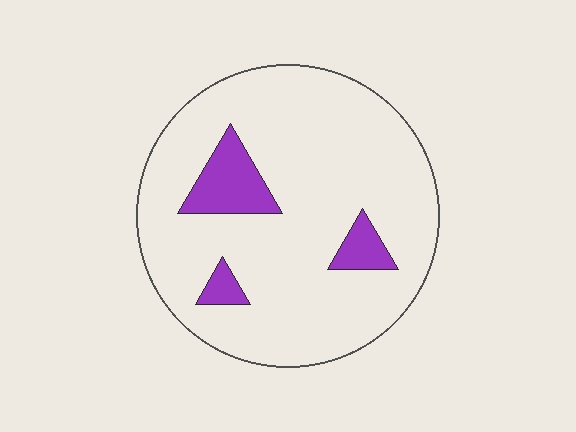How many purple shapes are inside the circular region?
3.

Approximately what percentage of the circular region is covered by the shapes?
Approximately 10%.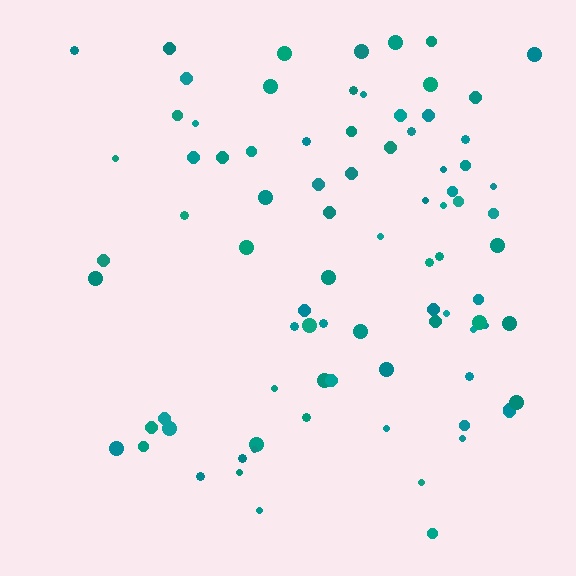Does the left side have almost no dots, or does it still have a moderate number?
Still a moderate number, just noticeably fewer than the right.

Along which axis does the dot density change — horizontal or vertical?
Horizontal.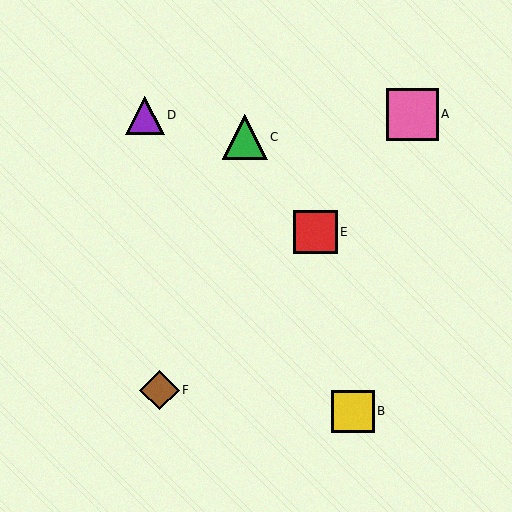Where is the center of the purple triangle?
The center of the purple triangle is at (145, 115).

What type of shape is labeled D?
Shape D is a purple triangle.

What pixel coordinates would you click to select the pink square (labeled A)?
Click at (412, 114) to select the pink square A.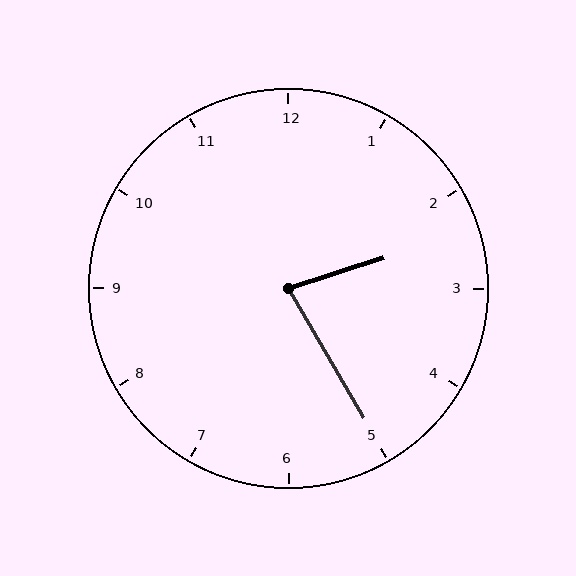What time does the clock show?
2:25.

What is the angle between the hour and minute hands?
Approximately 78 degrees.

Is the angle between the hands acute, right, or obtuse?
It is acute.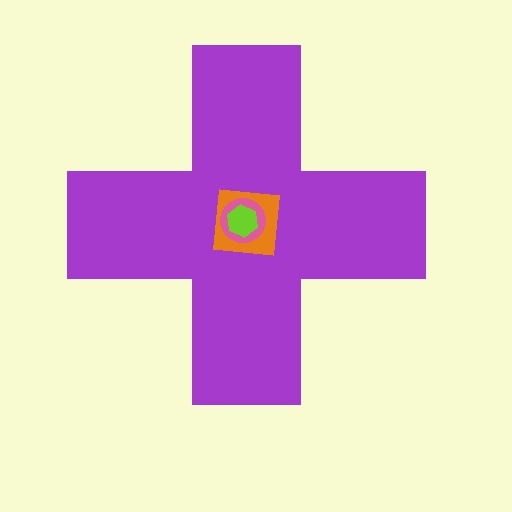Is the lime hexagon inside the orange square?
Yes.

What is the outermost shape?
The purple cross.